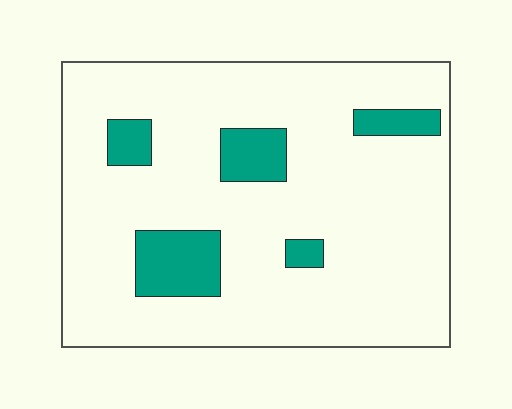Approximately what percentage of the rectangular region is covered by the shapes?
Approximately 15%.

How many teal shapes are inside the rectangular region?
5.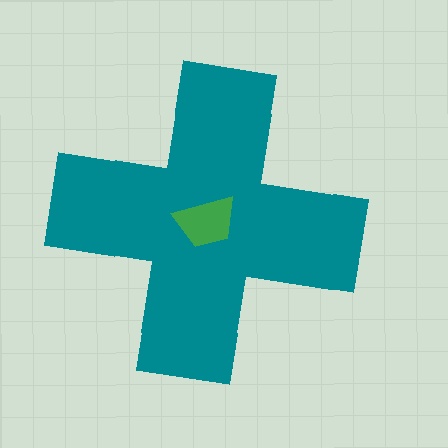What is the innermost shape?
The green trapezoid.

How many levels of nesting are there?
2.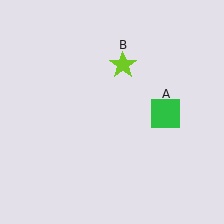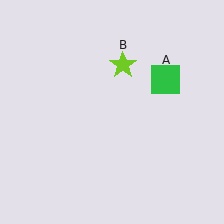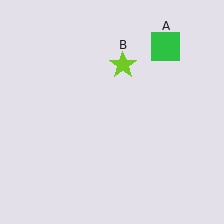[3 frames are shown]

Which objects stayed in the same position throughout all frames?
Lime star (object B) remained stationary.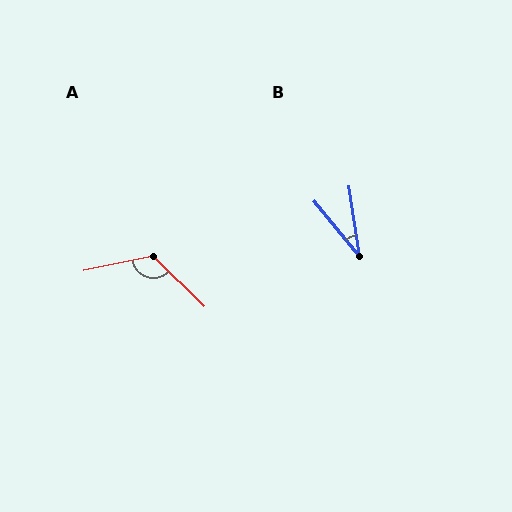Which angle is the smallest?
B, at approximately 31 degrees.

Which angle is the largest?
A, at approximately 124 degrees.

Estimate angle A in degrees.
Approximately 124 degrees.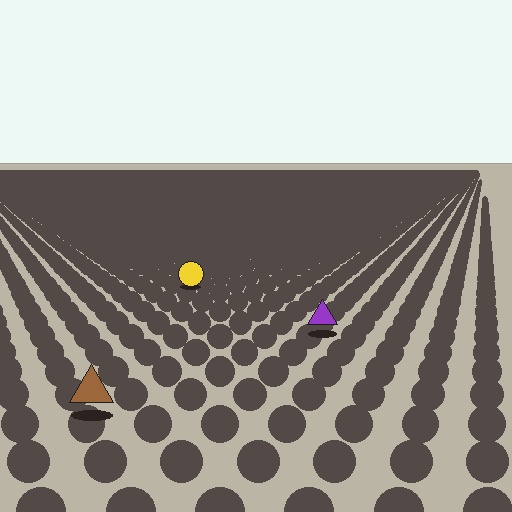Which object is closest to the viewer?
The brown triangle is closest. The texture marks near it are larger and more spread out.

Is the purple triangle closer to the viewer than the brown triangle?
No. The brown triangle is closer — you can tell from the texture gradient: the ground texture is coarser near it.